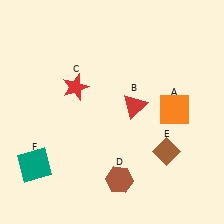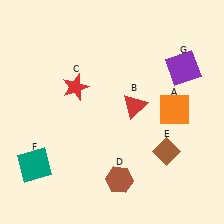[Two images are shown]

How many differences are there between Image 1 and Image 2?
There is 1 difference between the two images.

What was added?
A purple square (G) was added in Image 2.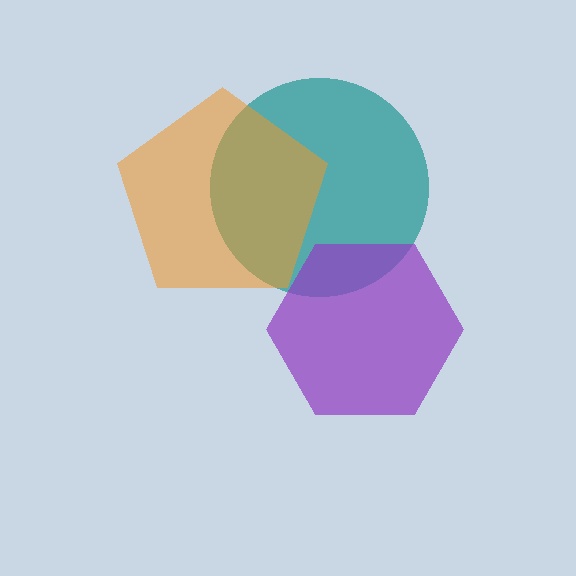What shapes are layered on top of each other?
The layered shapes are: a teal circle, an orange pentagon, a purple hexagon.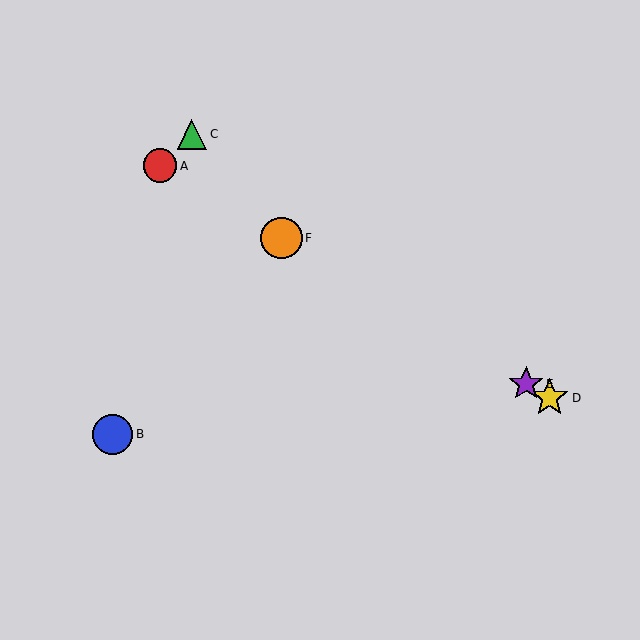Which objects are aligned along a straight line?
Objects A, D, E, F are aligned along a straight line.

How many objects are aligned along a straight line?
4 objects (A, D, E, F) are aligned along a straight line.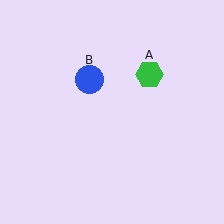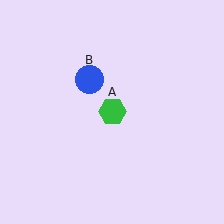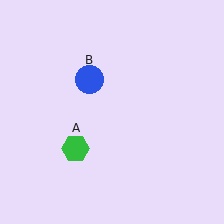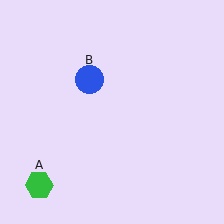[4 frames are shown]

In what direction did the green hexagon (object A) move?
The green hexagon (object A) moved down and to the left.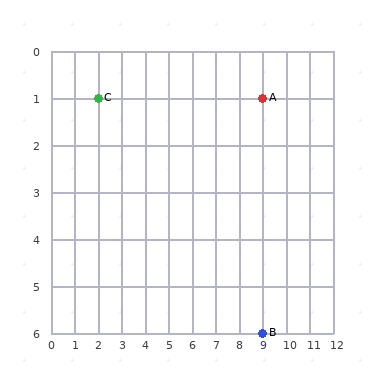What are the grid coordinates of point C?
Point C is at grid coordinates (2, 1).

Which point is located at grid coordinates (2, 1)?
Point C is at (2, 1).